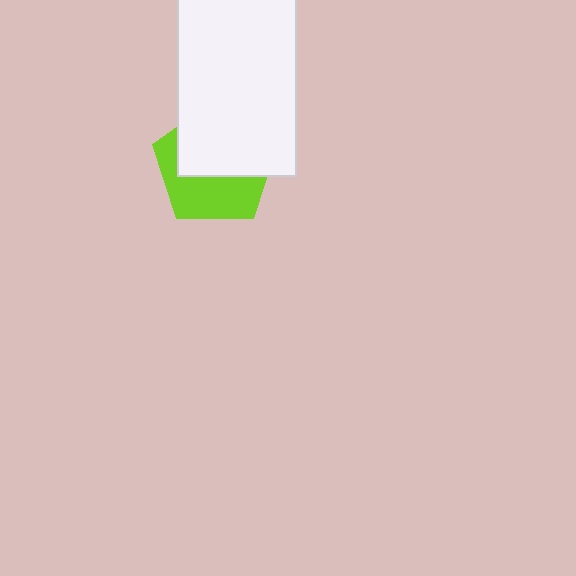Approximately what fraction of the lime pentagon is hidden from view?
Roughly 55% of the lime pentagon is hidden behind the white rectangle.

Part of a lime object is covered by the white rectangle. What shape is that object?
It is a pentagon.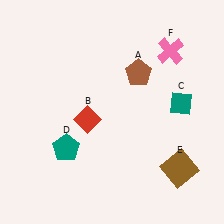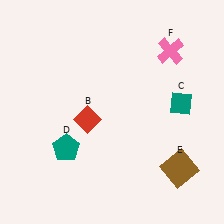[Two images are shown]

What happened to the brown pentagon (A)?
The brown pentagon (A) was removed in Image 2. It was in the top-right area of Image 1.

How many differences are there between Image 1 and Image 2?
There is 1 difference between the two images.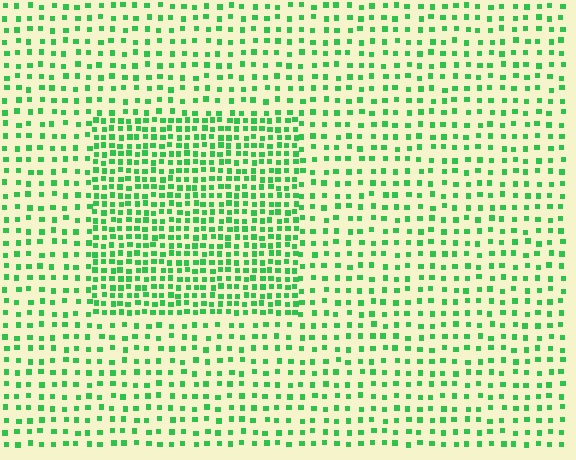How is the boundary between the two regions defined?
The boundary is defined by a change in element density (approximately 2.0x ratio). All elements are the same color, size, and shape.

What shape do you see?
I see a rectangle.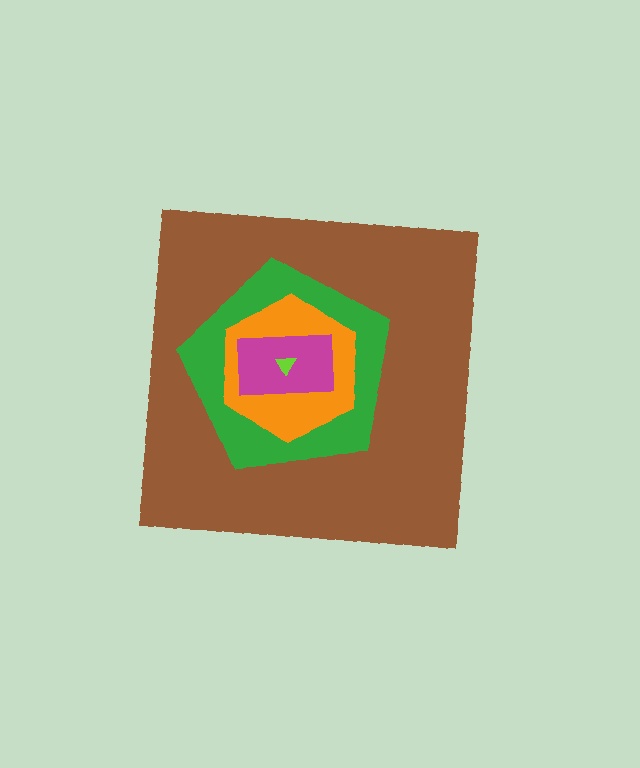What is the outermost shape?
The brown square.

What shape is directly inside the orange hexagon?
The magenta rectangle.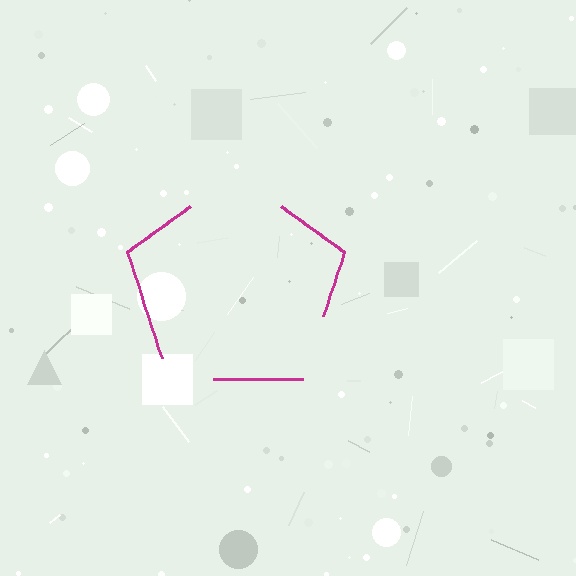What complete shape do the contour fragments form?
The contour fragments form a pentagon.